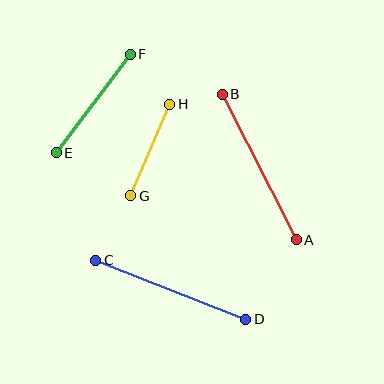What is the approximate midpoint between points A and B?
The midpoint is at approximately (259, 167) pixels.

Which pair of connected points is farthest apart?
Points A and B are farthest apart.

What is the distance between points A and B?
The distance is approximately 163 pixels.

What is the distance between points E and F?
The distance is approximately 123 pixels.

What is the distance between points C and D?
The distance is approximately 162 pixels.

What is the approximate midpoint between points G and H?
The midpoint is at approximately (150, 150) pixels.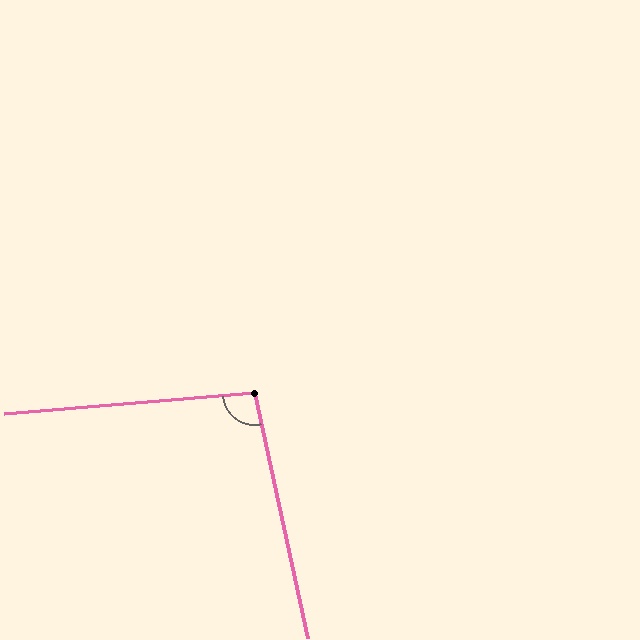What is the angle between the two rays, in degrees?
Approximately 98 degrees.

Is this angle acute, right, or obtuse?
It is obtuse.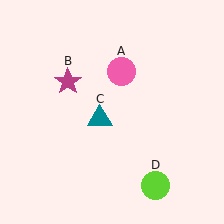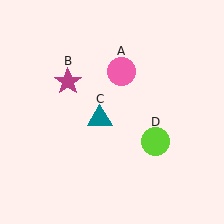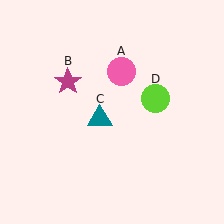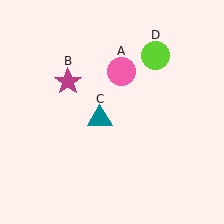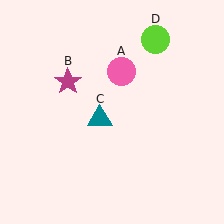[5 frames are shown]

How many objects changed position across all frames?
1 object changed position: lime circle (object D).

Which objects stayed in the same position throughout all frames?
Pink circle (object A) and magenta star (object B) and teal triangle (object C) remained stationary.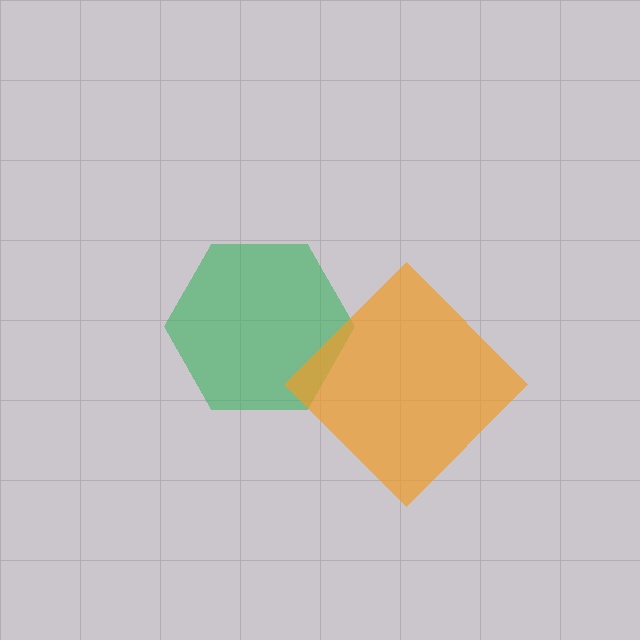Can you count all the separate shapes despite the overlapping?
Yes, there are 2 separate shapes.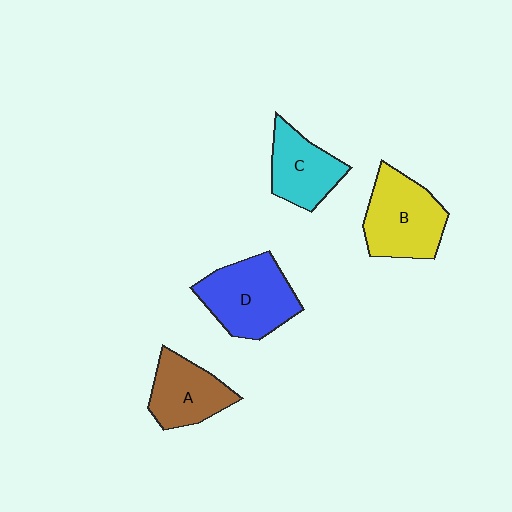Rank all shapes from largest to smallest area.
From largest to smallest: D (blue), B (yellow), A (brown), C (cyan).